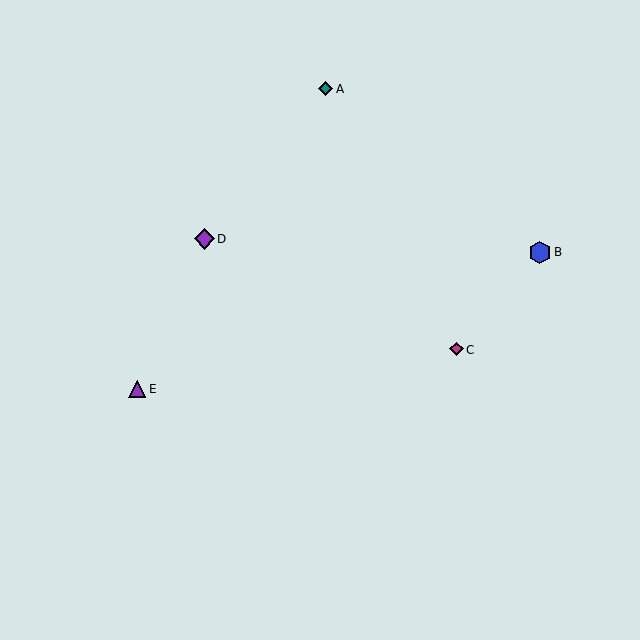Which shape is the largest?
The blue hexagon (labeled B) is the largest.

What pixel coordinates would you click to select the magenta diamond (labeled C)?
Click at (456, 349) to select the magenta diamond C.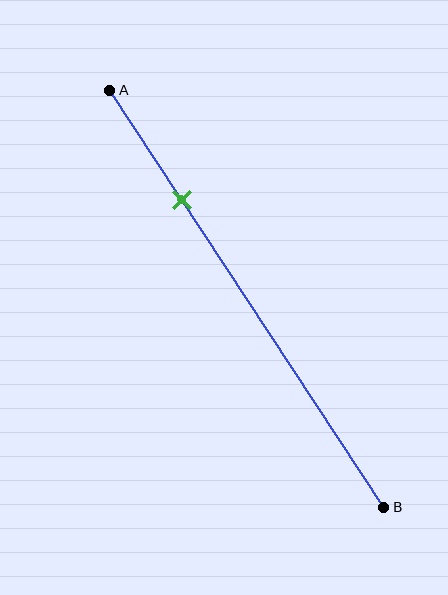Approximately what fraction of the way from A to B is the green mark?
The green mark is approximately 25% of the way from A to B.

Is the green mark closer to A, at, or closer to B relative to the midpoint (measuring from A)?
The green mark is closer to point A than the midpoint of segment AB.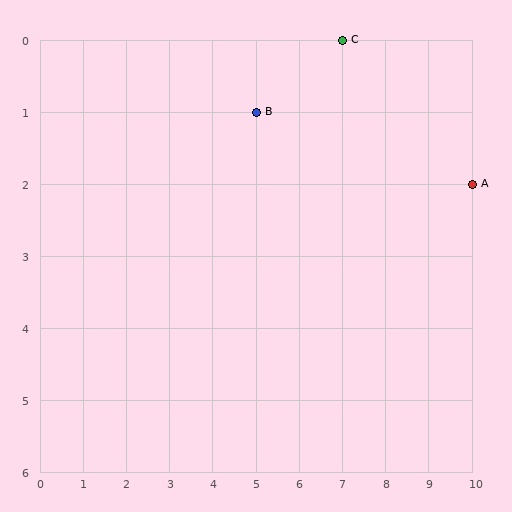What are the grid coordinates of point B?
Point B is at grid coordinates (5, 1).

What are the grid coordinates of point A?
Point A is at grid coordinates (10, 2).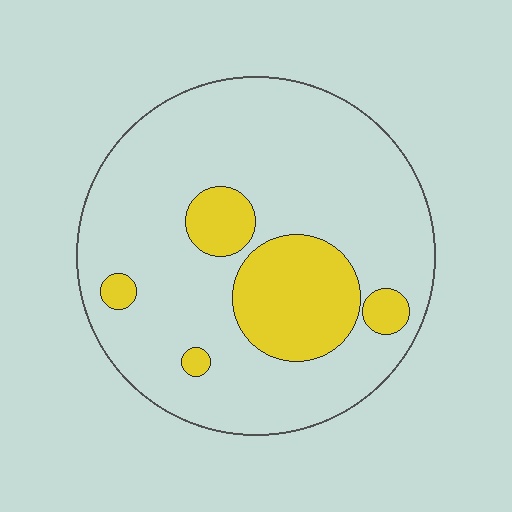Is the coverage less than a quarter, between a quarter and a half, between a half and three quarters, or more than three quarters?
Less than a quarter.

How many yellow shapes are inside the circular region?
5.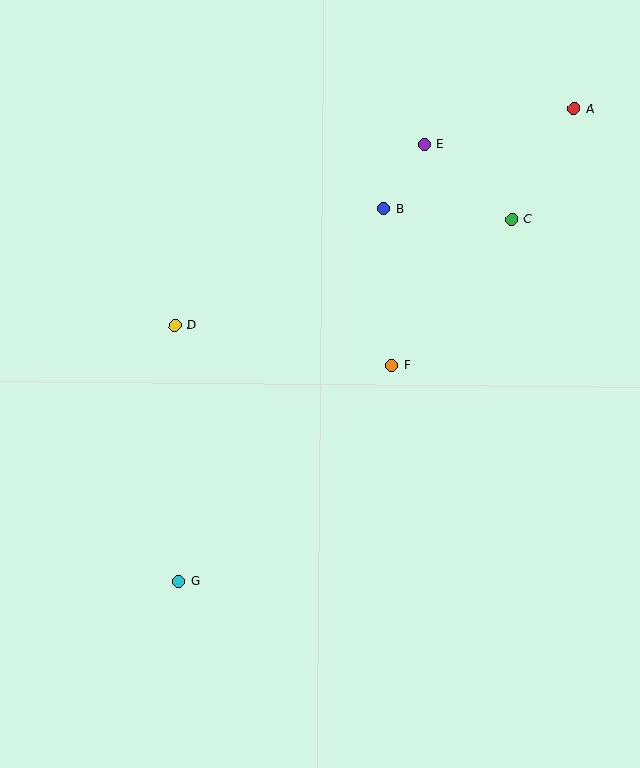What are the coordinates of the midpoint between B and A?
The midpoint between B and A is at (479, 159).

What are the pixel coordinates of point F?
Point F is at (392, 365).